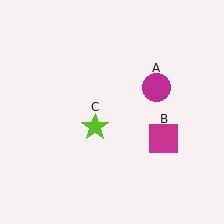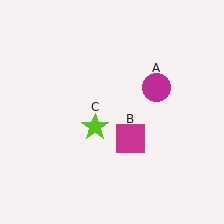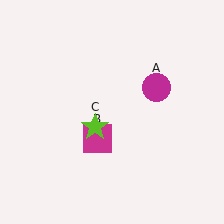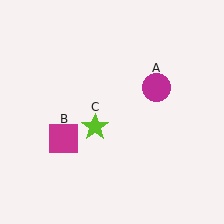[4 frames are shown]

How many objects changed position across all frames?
1 object changed position: magenta square (object B).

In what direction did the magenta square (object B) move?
The magenta square (object B) moved left.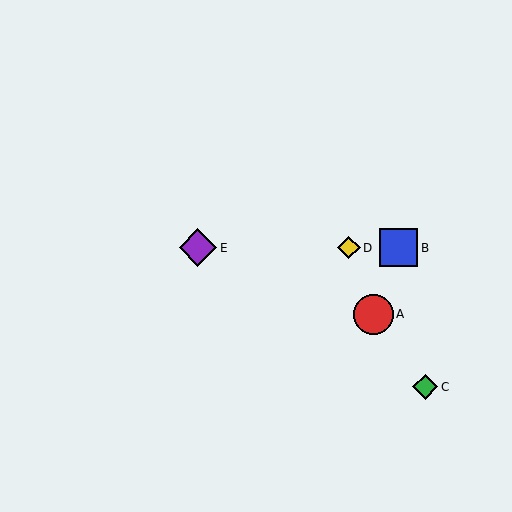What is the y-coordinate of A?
Object A is at y≈315.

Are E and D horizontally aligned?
Yes, both are at y≈248.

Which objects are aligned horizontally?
Objects B, D, E are aligned horizontally.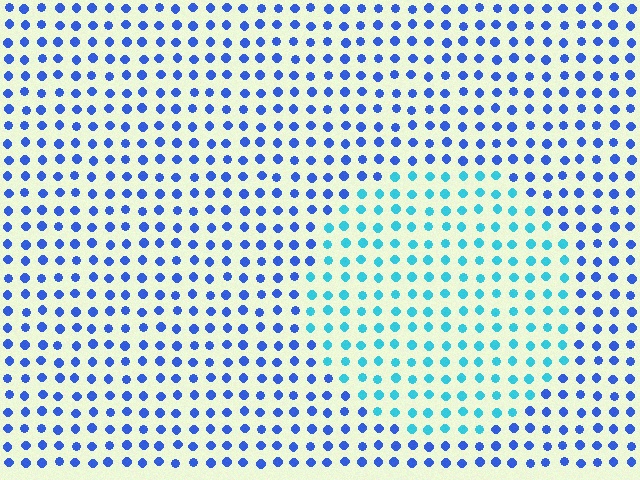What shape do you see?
I see a circle.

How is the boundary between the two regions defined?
The boundary is defined purely by a slight shift in hue (about 39 degrees). Spacing, size, and orientation are identical on both sides.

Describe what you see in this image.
The image is filled with small blue elements in a uniform arrangement. A circle-shaped region is visible where the elements are tinted to a slightly different hue, forming a subtle color boundary.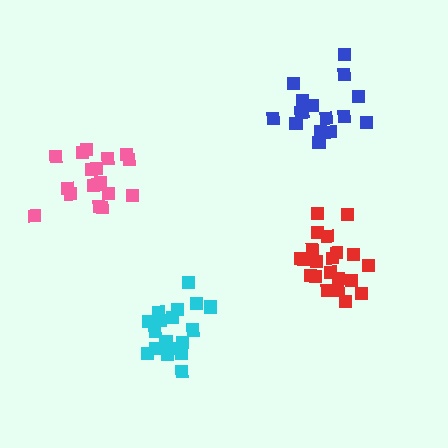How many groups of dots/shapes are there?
There are 4 groups.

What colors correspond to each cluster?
The clusters are colored: red, cyan, pink, blue.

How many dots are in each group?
Group 1: 21 dots, Group 2: 19 dots, Group 3: 18 dots, Group 4: 16 dots (74 total).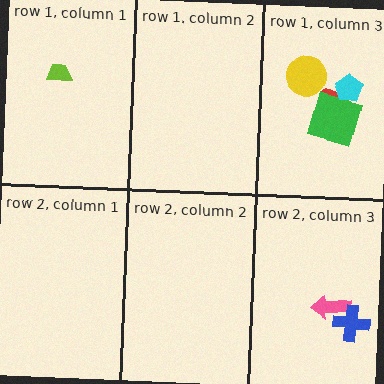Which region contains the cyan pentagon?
The row 1, column 3 region.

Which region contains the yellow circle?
The row 1, column 3 region.